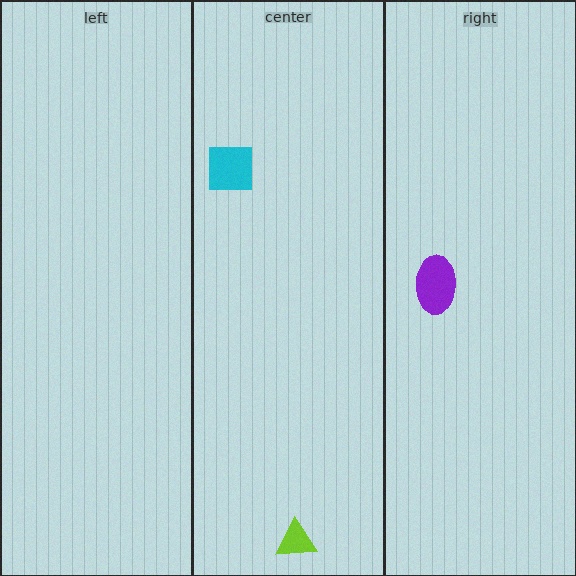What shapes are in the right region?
The purple ellipse.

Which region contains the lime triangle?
The center region.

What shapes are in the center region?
The cyan square, the lime triangle.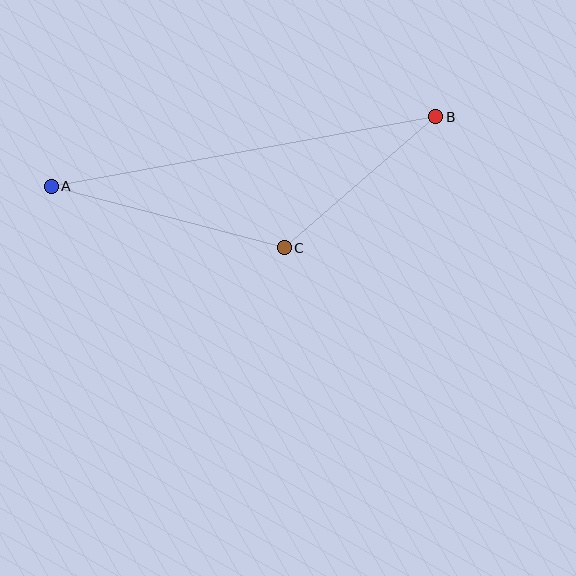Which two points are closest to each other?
Points B and C are closest to each other.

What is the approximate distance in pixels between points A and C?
The distance between A and C is approximately 241 pixels.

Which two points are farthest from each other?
Points A and B are farthest from each other.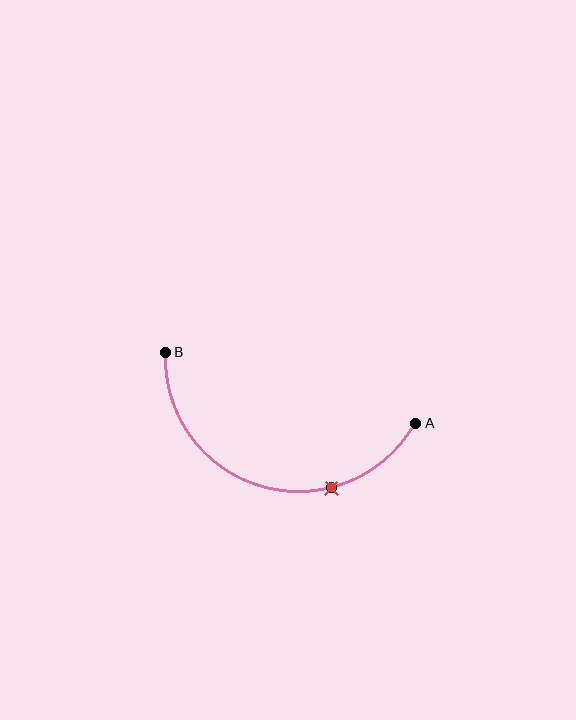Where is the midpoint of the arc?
The arc midpoint is the point on the curve farthest from the straight line joining A and B. It sits below that line.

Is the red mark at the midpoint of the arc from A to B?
No. The red mark lies on the arc but is closer to endpoint A. The arc midpoint would be at the point on the curve equidistant along the arc from both A and B.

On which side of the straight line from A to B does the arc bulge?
The arc bulges below the straight line connecting A and B.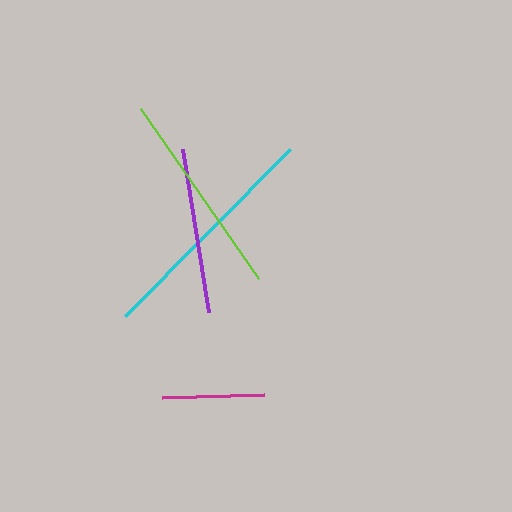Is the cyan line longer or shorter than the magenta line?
The cyan line is longer than the magenta line.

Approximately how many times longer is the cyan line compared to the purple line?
The cyan line is approximately 1.4 times the length of the purple line.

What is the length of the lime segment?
The lime segment is approximately 206 pixels long.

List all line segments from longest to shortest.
From longest to shortest: cyan, lime, purple, magenta.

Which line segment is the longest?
The cyan line is the longest at approximately 235 pixels.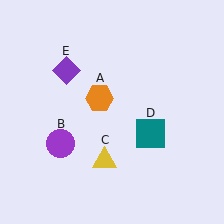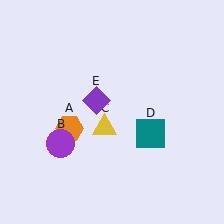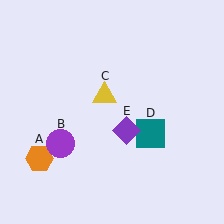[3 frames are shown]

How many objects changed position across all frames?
3 objects changed position: orange hexagon (object A), yellow triangle (object C), purple diamond (object E).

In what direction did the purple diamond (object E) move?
The purple diamond (object E) moved down and to the right.